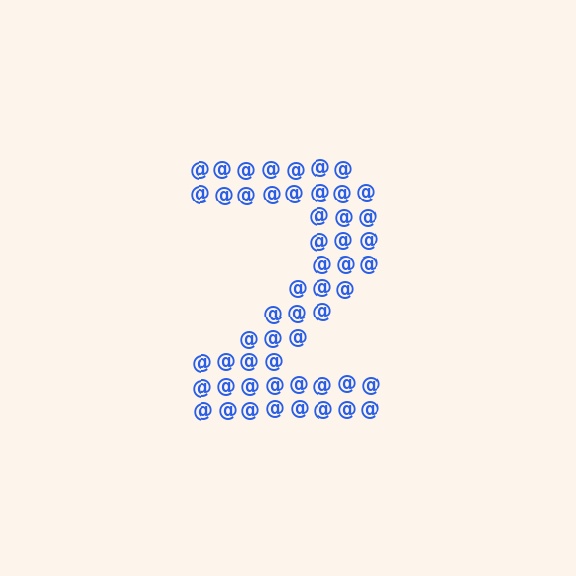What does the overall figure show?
The overall figure shows the digit 2.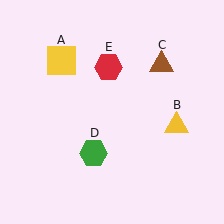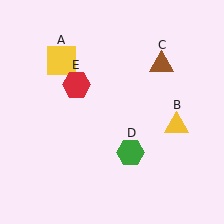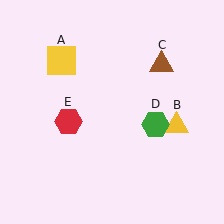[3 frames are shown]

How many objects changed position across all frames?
2 objects changed position: green hexagon (object D), red hexagon (object E).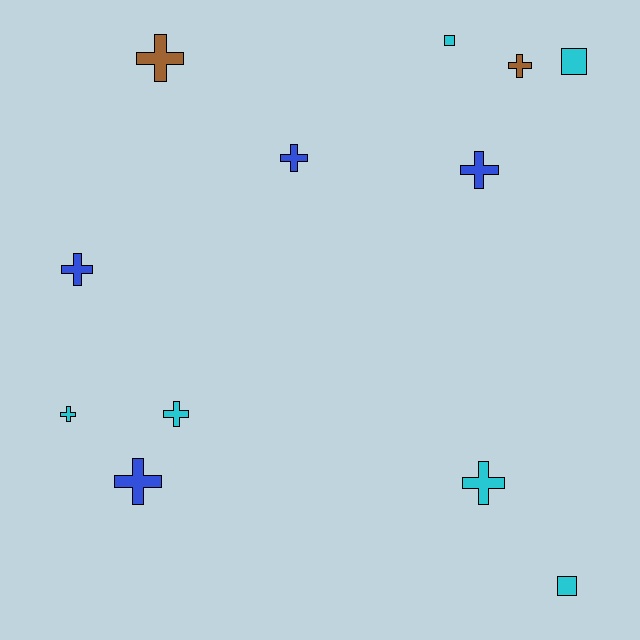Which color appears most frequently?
Cyan, with 6 objects.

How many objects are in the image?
There are 12 objects.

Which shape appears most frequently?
Cross, with 9 objects.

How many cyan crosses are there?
There are 3 cyan crosses.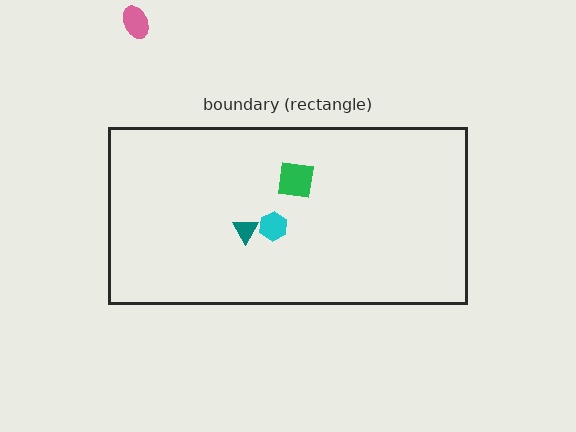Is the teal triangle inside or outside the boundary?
Inside.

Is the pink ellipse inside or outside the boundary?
Outside.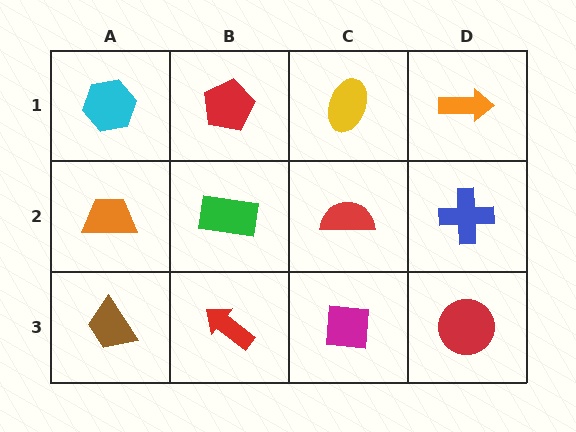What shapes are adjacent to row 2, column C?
A yellow ellipse (row 1, column C), a magenta square (row 3, column C), a green rectangle (row 2, column B), a blue cross (row 2, column D).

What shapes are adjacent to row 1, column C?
A red semicircle (row 2, column C), a red pentagon (row 1, column B), an orange arrow (row 1, column D).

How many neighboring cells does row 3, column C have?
3.